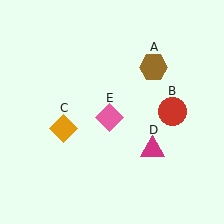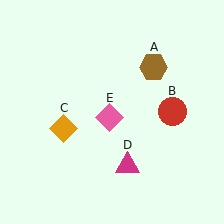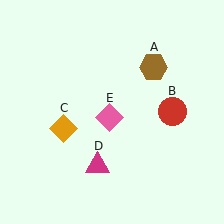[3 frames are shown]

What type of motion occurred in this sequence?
The magenta triangle (object D) rotated clockwise around the center of the scene.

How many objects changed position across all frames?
1 object changed position: magenta triangle (object D).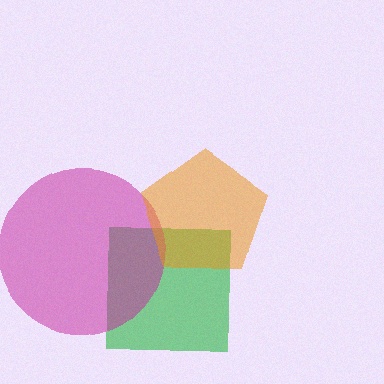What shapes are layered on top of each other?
The layered shapes are: a green square, a magenta circle, an orange pentagon.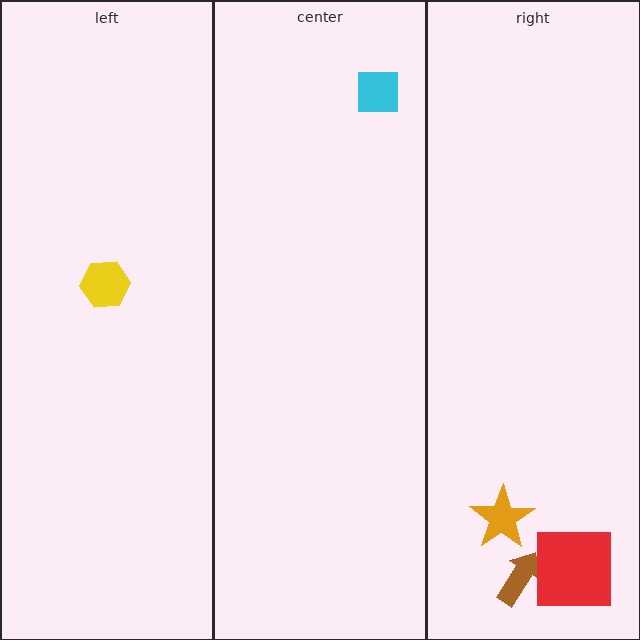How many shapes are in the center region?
1.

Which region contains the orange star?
The right region.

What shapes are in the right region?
The orange star, the brown arrow, the red square.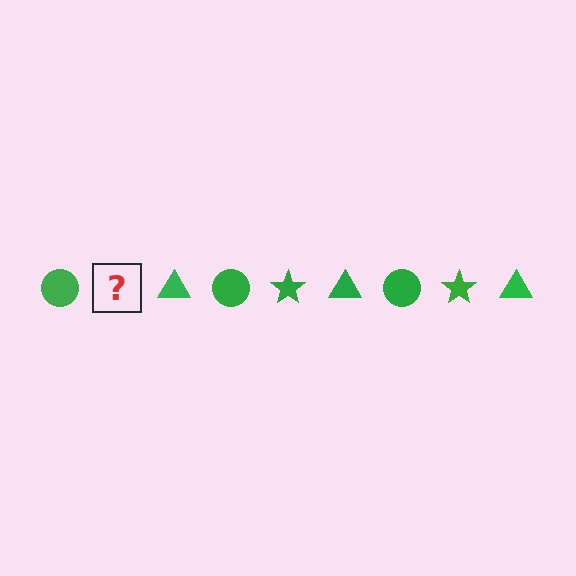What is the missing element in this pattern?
The missing element is a green star.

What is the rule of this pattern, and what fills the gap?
The rule is that the pattern cycles through circle, star, triangle shapes in green. The gap should be filled with a green star.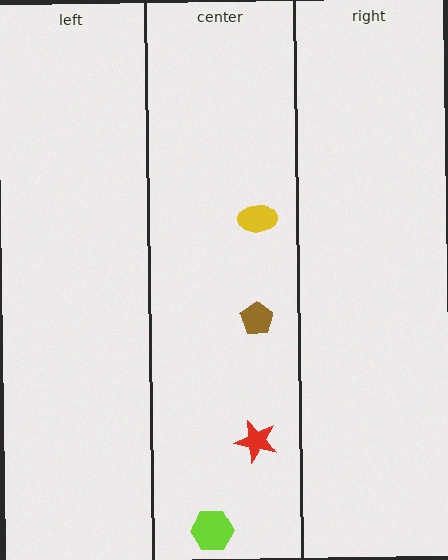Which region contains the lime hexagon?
The center region.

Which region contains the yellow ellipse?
The center region.